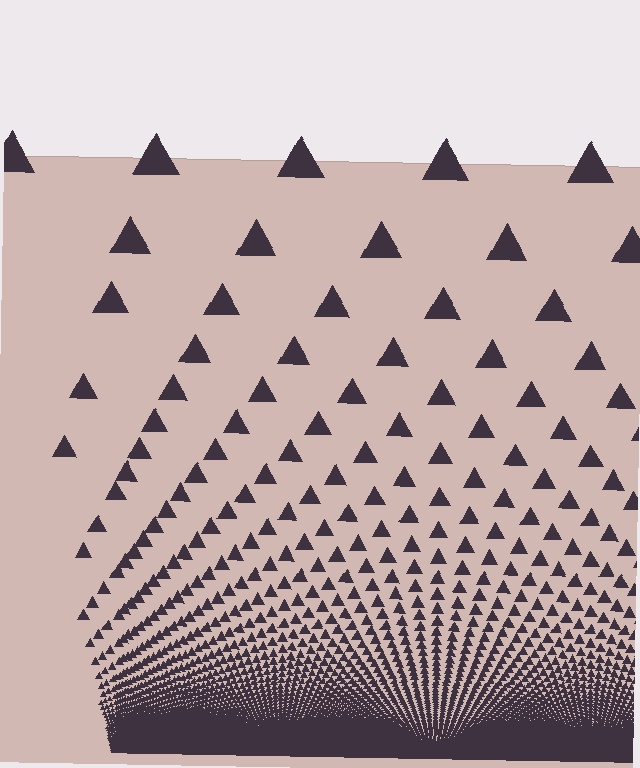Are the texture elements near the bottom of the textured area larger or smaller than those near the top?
Smaller. The gradient is inverted — elements near the bottom are smaller and denser.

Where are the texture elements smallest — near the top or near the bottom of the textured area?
Near the bottom.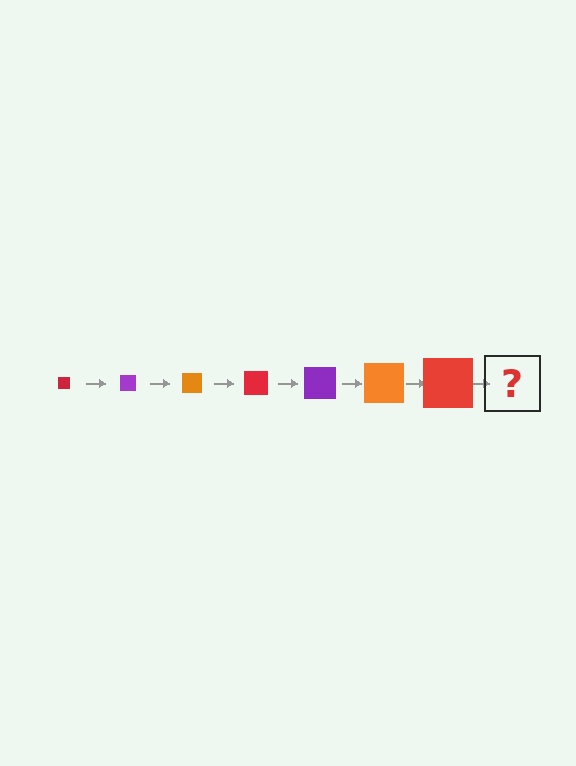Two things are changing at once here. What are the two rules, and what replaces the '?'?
The two rules are that the square grows larger each step and the color cycles through red, purple, and orange. The '?' should be a purple square, larger than the previous one.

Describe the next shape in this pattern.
It should be a purple square, larger than the previous one.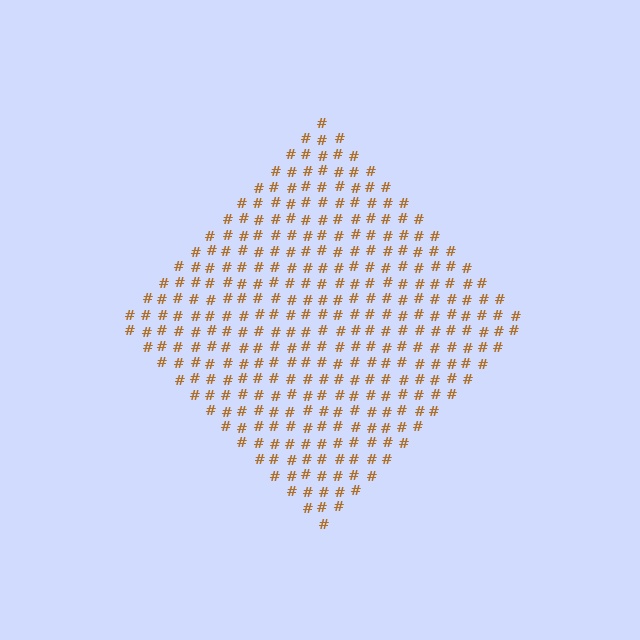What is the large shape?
The large shape is a diamond.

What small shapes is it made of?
It is made of small hash symbols.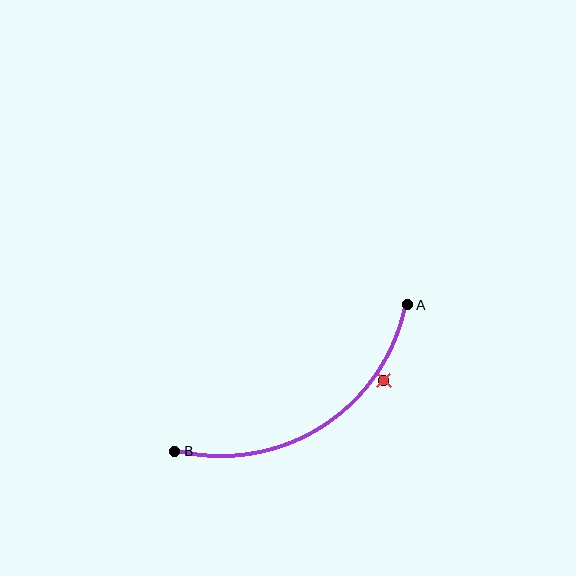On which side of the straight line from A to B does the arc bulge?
The arc bulges below the straight line connecting A and B.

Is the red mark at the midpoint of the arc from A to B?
No — the red mark does not lie on the arc at all. It sits slightly outside the curve.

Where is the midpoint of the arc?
The arc midpoint is the point on the curve farthest from the straight line joining A and B. It sits below that line.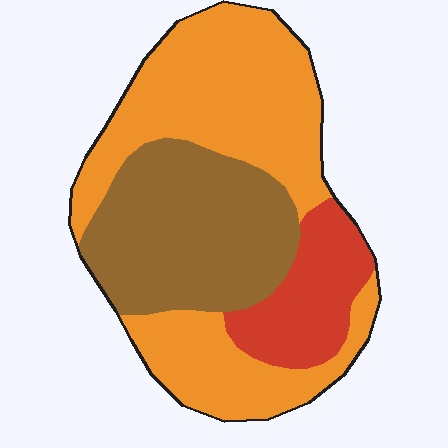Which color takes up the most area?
Orange, at roughly 50%.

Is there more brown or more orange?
Orange.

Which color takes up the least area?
Red, at roughly 15%.